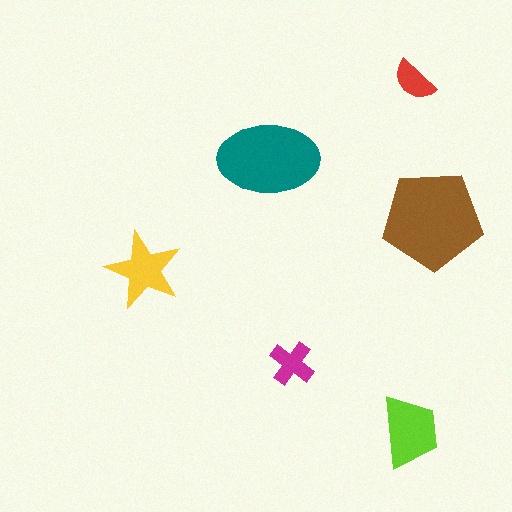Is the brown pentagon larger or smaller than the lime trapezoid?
Larger.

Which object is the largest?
The brown pentagon.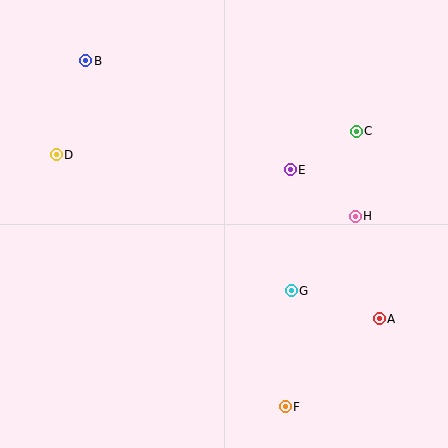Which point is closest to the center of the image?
Point E at (290, 170) is closest to the center.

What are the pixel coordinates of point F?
Point F is at (285, 407).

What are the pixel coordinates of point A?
Point A is at (379, 319).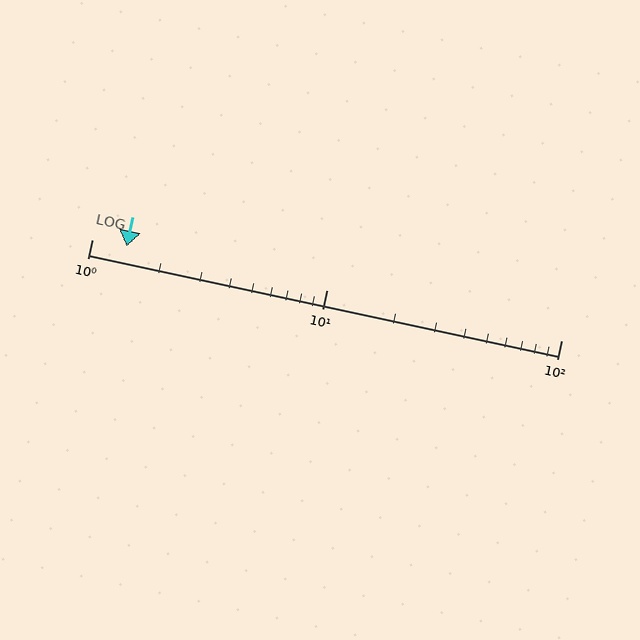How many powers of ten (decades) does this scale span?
The scale spans 2 decades, from 1 to 100.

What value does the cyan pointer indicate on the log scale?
The pointer indicates approximately 1.4.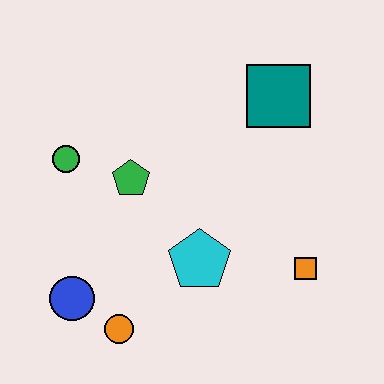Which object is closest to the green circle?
The green pentagon is closest to the green circle.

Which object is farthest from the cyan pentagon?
The teal square is farthest from the cyan pentagon.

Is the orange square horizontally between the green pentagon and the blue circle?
No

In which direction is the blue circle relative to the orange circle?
The blue circle is to the left of the orange circle.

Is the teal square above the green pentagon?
Yes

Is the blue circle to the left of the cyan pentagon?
Yes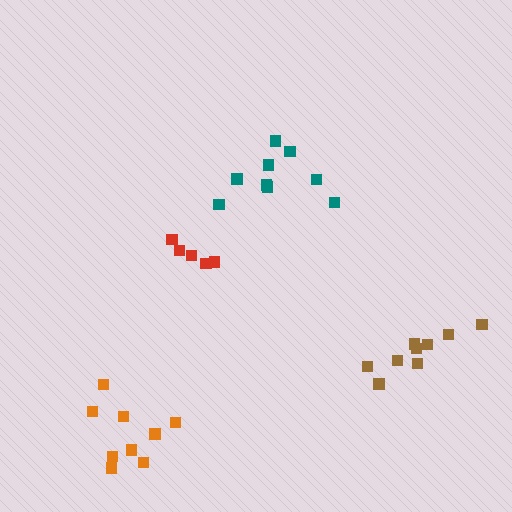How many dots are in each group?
Group 1: 9 dots, Group 2: 5 dots, Group 3: 9 dots, Group 4: 9 dots (32 total).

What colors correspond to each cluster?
The clusters are colored: orange, red, teal, brown.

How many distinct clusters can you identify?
There are 4 distinct clusters.